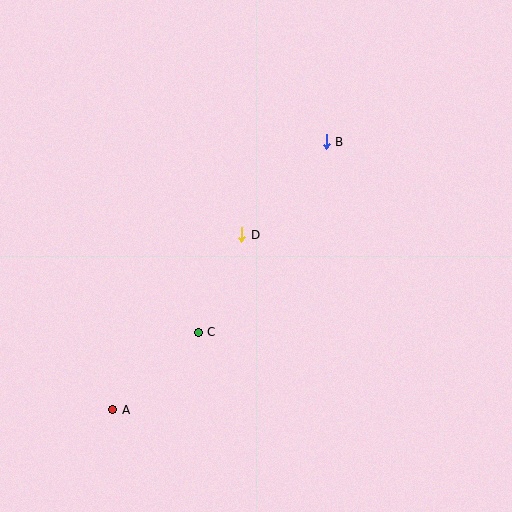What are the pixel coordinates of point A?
Point A is at (113, 410).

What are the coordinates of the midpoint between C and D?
The midpoint between C and D is at (220, 283).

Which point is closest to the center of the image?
Point D at (242, 235) is closest to the center.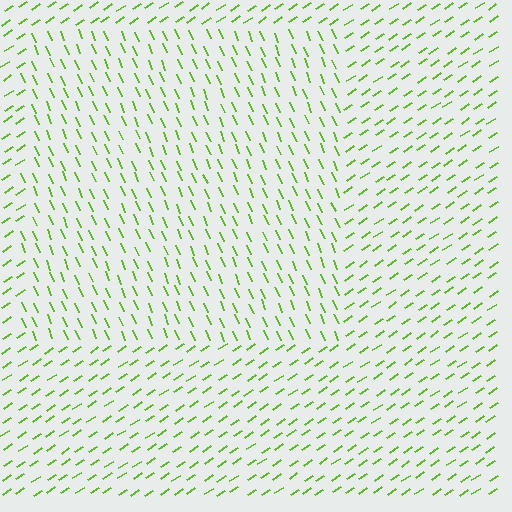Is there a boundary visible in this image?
Yes, there is a texture boundary formed by a change in line orientation.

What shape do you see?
I see a rectangle.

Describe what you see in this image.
The image is filled with small lime line segments. A rectangle region in the image has lines oriented differently from the surrounding lines, creating a visible texture boundary.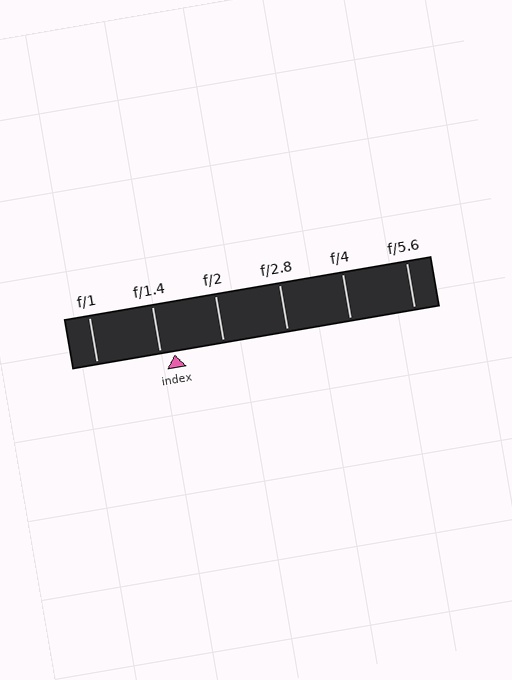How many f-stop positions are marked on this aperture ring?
There are 6 f-stop positions marked.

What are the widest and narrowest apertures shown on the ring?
The widest aperture shown is f/1 and the narrowest is f/5.6.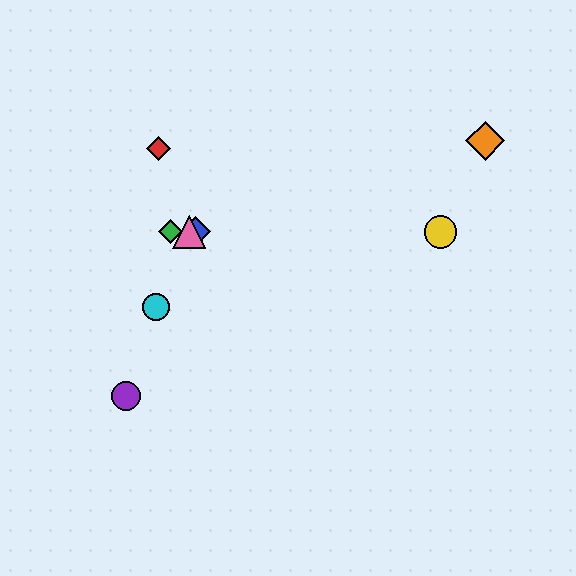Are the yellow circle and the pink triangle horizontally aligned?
Yes, both are at y≈232.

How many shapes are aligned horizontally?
4 shapes (the blue diamond, the green diamond, the yellow circle, the pink triangle) are aligned horizontally.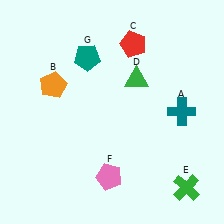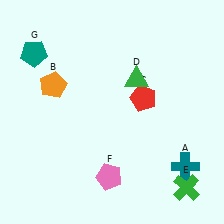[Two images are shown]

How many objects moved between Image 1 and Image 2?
3 objects moved between the two images.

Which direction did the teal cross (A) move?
The teal cross (A) moved down.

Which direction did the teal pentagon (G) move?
The teal pentagon (G) moved left.